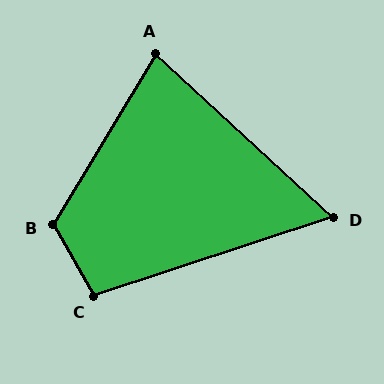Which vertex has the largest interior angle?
B, at approximately 119 degrees.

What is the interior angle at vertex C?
Approximately 102 degrees (obtuse).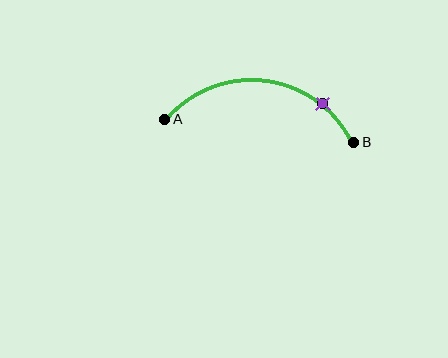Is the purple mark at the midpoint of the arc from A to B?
No. The purple mark lies on the arc but is closer to endpoint B. The arc midpoint would be at the point on the curve equidistant along the arc from both A and B.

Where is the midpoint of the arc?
The arc midpoint is the point on the curve farthest from the straight line joining A and B. It sits above that line.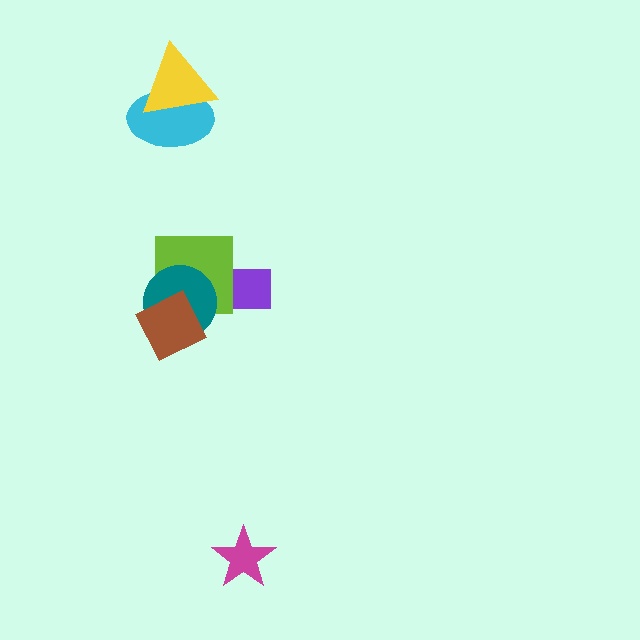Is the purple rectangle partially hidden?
Yes, it is partially covered by another shape.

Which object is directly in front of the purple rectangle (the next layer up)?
The lime square is directly in front of the purple rectangle.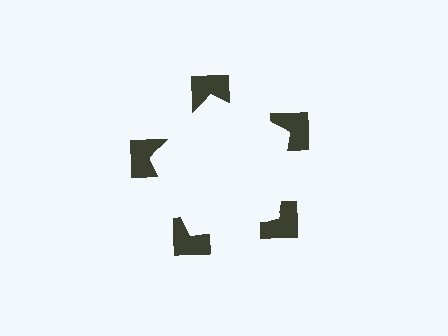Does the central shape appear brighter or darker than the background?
It typically appears slightly brighter than the background, even though no actual brightness change is drawn.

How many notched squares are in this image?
There are 5 — one at each vertex of the illusory pentagon.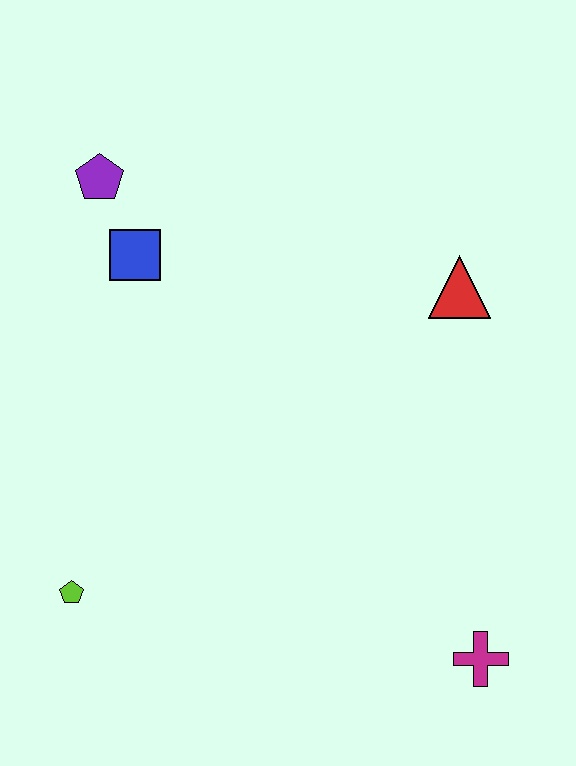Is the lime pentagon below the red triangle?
Yes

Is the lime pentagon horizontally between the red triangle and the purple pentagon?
No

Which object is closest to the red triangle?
The blue square is closest to the red triangle.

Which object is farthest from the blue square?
The magenta cross is farthest from the blue square.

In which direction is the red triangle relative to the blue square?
The red triangle is to the right of the blue square.